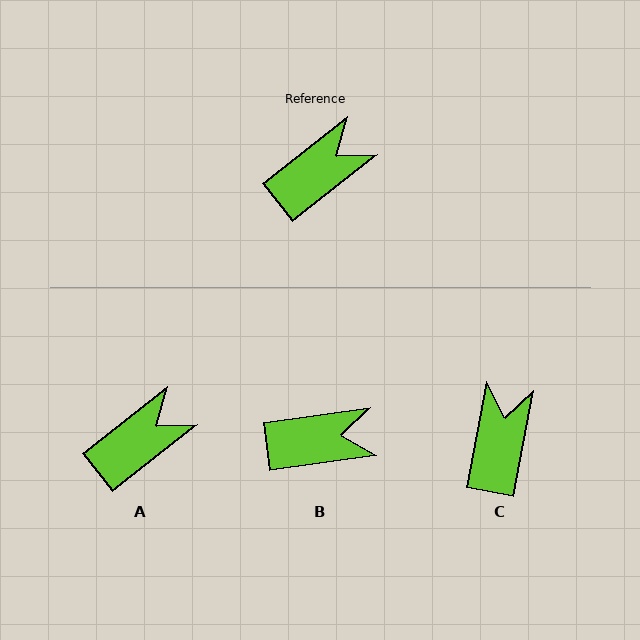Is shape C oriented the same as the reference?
No, it is off by about 41 degrees.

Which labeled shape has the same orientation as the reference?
A.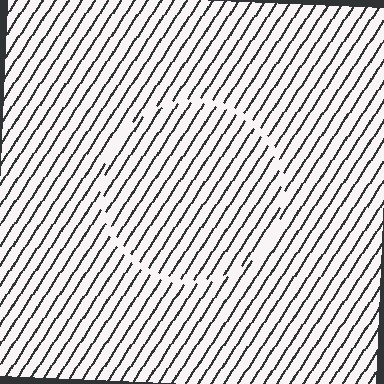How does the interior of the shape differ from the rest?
The interior of the shape contains the same grating, shifted by half a period — the contour is defined by the phase discontinuity where line-ends from the inner and outer gratings abut.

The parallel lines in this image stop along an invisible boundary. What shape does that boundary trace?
An illusory circle. The interior of the shape contains the same grating, shifted by half a period — the contour is defined by the phase discontinuity where line-ends from the inner and outer gratings abut.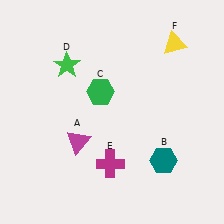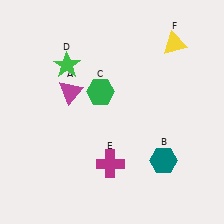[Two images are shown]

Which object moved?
The magenta triangle (A) moved up.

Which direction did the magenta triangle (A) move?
The magenta triangle (A) moved up.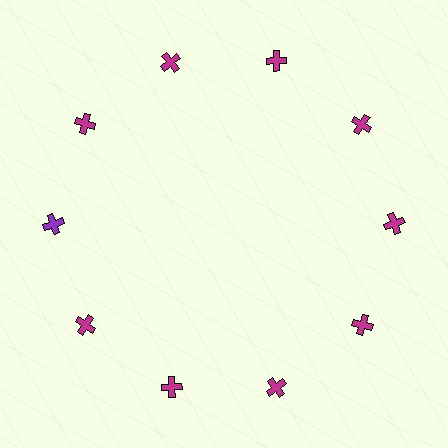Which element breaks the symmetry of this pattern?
The purple cross at roughly the 9 o'clock position breaks the symmetry. All other shapes are magenta crosses.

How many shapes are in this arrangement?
There are 10 shapes arranged in a ring pattern.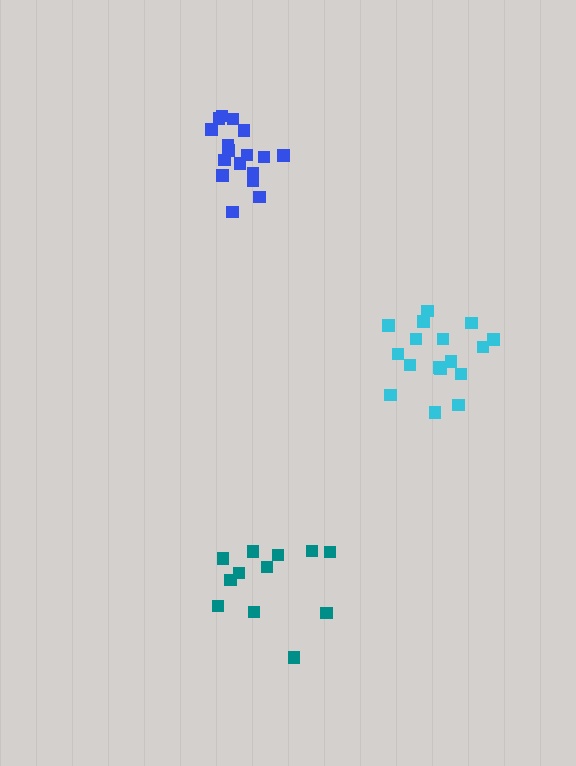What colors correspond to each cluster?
The clusters are colored: blue, teal, cyan.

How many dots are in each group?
Group 1: 17 dots, Group 2: 12 dots, Group 3: 17 dots (46 total).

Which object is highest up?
The blue cluster is topmost.